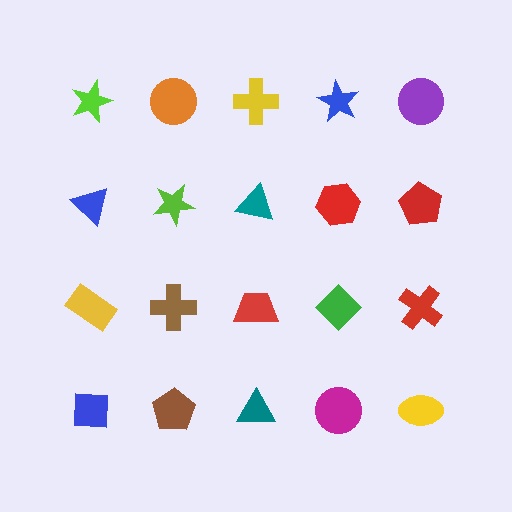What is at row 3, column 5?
A red cross.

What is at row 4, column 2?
A brown pentagon.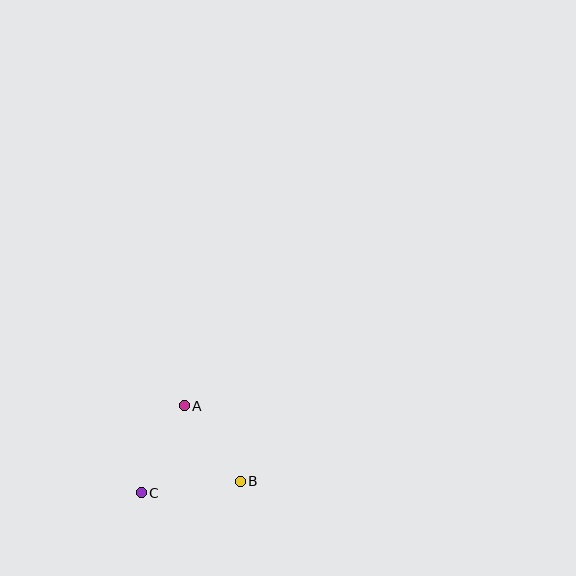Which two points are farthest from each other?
Points B and C are farthest from each other.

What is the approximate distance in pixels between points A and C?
The distance between A and C is approximately 97 pixels.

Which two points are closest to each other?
Points A and B are closest to each other.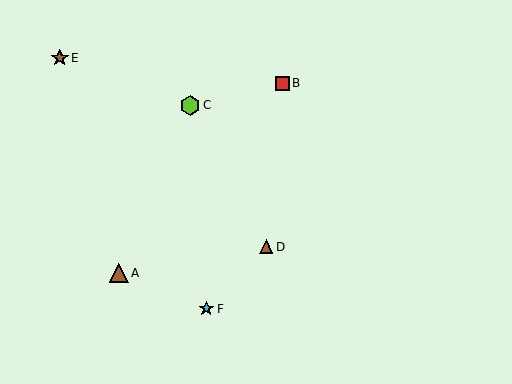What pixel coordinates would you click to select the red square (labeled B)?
Click at (282, 83) to select the red square B.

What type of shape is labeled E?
Shape E is a brown star.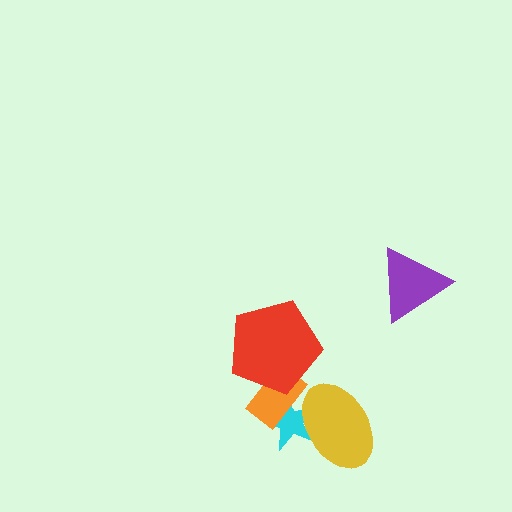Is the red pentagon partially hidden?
No, no other shape covers it.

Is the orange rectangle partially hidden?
Yes, it is partially covered by another shape.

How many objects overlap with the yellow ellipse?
1 object overlaps with the yellow ellipse.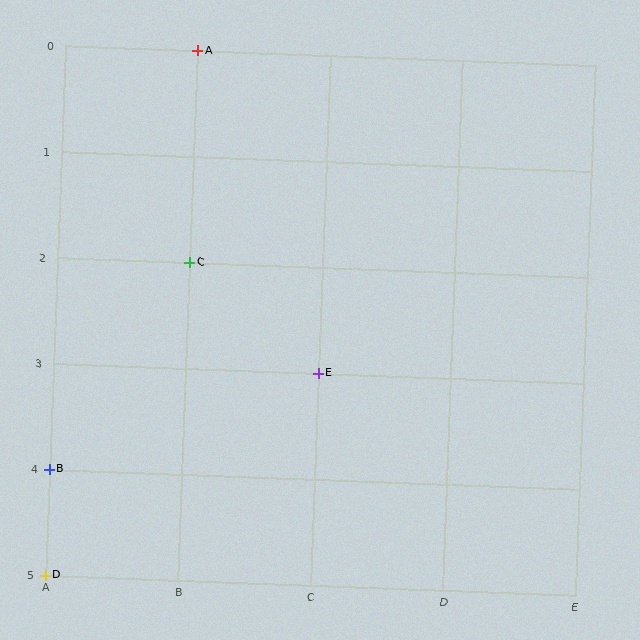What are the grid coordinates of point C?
Point C is at grid coordinates (B, 2).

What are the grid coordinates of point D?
Point D is at grid coordinates (A, 5).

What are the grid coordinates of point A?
Point A is at grid coordinates (B, 0).